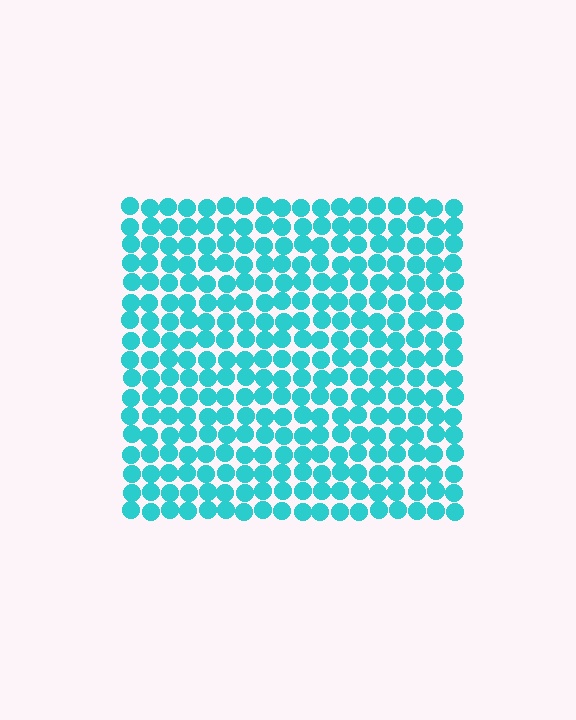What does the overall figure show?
The overall figure shows a square.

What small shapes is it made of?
It is made of small circles.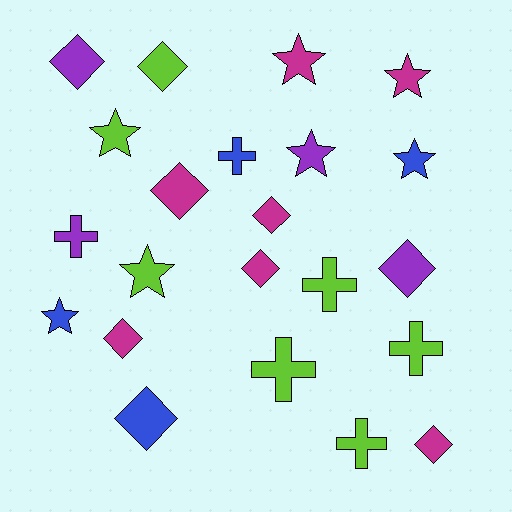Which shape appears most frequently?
Diamond, with 9 objects.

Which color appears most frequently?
Magenta, with 7 objects.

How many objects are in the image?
There are 22 objects.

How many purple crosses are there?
There is 1 purple cross.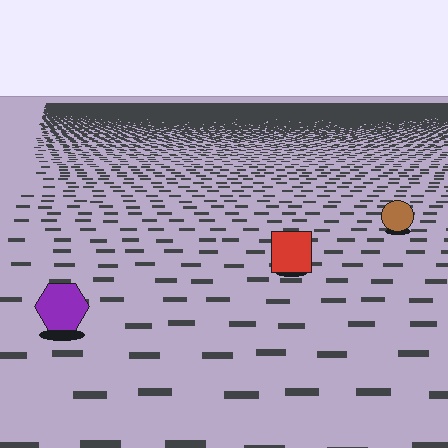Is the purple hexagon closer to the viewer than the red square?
Yes. The purple hexagon is closer — you can tell from the texture gradient: the ground texture is coarser near it.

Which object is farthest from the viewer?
The brown circle is farthest from the viewer. It appears smaller and the ground texture around it is denser.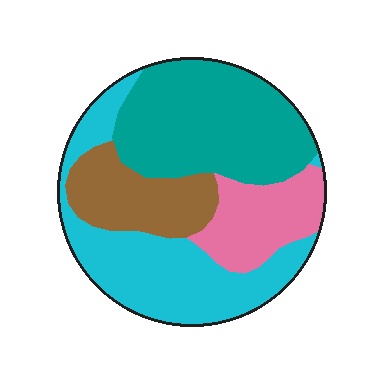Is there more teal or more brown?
Teal.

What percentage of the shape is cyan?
Cyan covers about 35% of the shape.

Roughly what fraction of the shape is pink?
Pink takes up less than a quarter of the shape.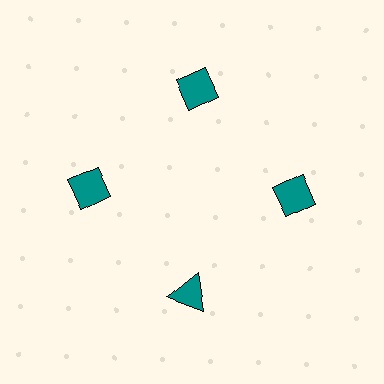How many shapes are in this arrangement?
There are 4 shapes arranged in a ring pattern.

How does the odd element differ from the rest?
It has a different shape: triangle instead of diamond.